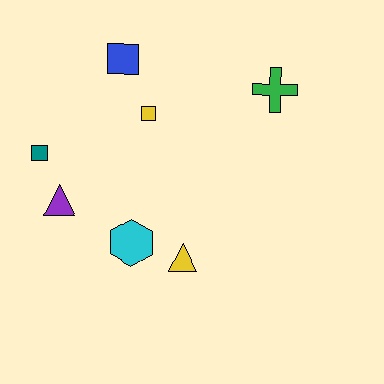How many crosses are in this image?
There is 1 cross.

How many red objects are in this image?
There are no red objects.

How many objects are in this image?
There are 7 objects.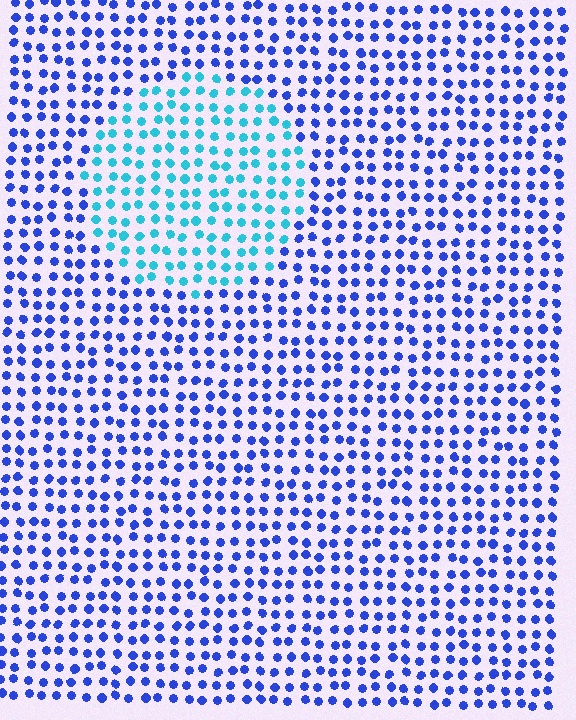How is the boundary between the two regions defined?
The boundary is defined purely by a slight shift in hue (about 44 degrees). Spacing, size, and orientation are identical on both sides.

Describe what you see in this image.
The image is filled with small blue elements in a uniform arrangement. A circle-shaped region is visible where the elements are tinted to a slightly different hue, forming a subtle color boundary.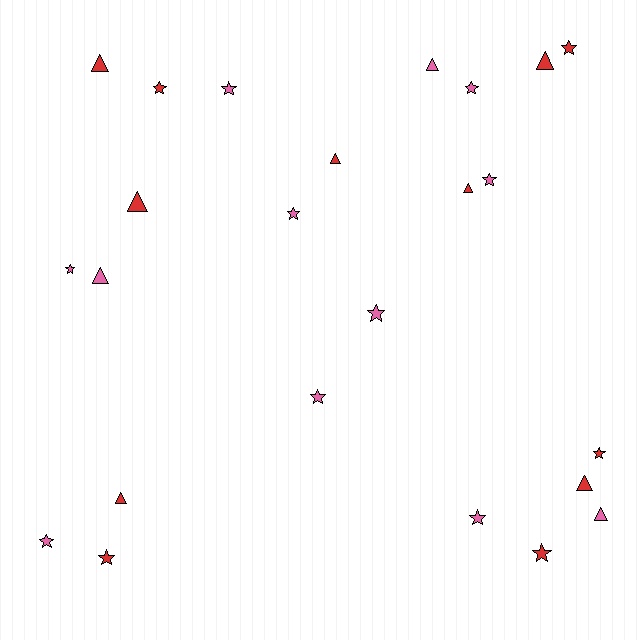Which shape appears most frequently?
Star, with 14 objects.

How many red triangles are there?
There are 7 red triangles.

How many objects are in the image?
There are 24 objects.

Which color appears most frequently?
Red, with 12 objects.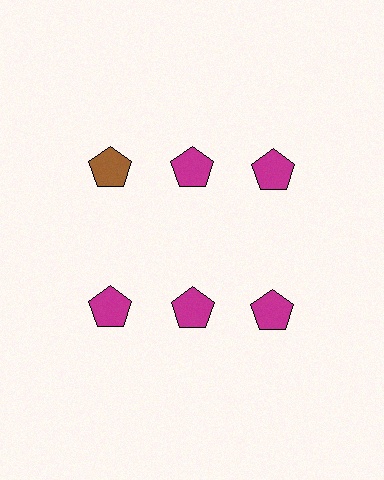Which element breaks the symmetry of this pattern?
The brown pentagon in the top row, leftmost column breaks the symmetry. All other shapes are magenta pentagons.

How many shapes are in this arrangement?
There are 6 shapes arranged in a grid pattern.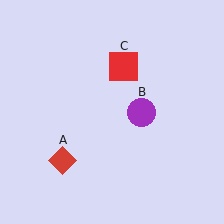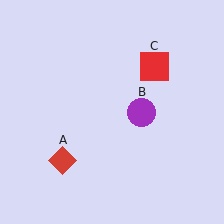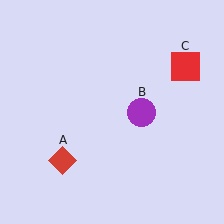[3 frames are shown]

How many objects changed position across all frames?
1 object changed position: red square (object C).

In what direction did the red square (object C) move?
The red square (object C) moved right.